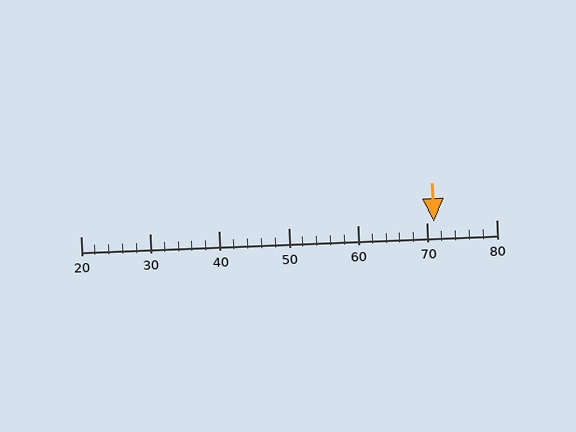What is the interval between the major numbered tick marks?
The major tick marks are spaced 10 units apart.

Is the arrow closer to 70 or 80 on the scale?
The arrow is closer to 70.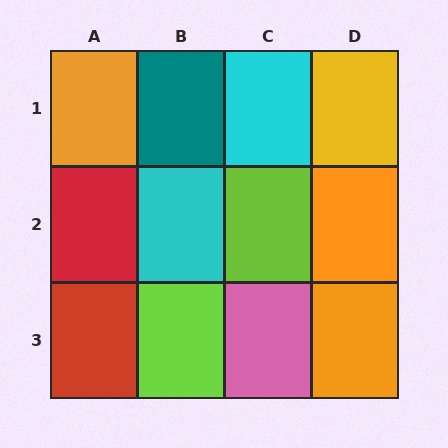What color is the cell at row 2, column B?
Cyan.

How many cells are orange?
3 cells are orange.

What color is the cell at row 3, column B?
Lime.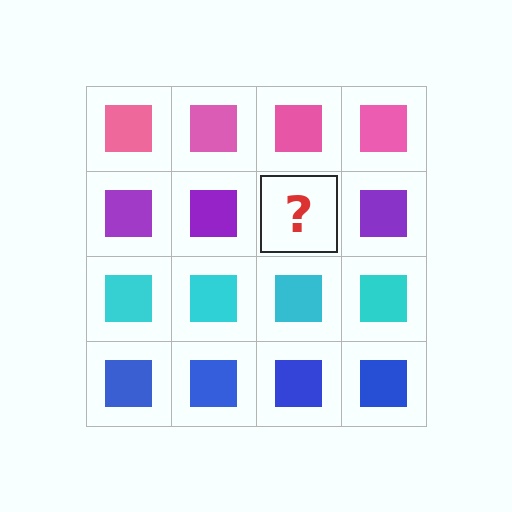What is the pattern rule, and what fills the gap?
The rule is that each row has a consistent color. The gap should be filled with a purple square.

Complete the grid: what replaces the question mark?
The question mark should be replaced with a purple square.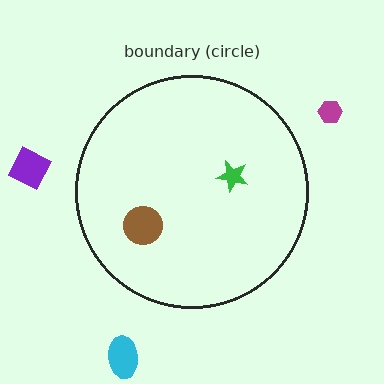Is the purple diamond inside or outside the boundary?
Outside.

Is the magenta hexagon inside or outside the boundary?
Outside.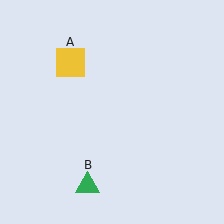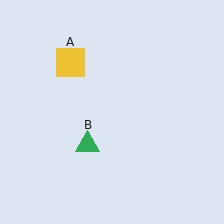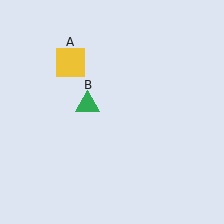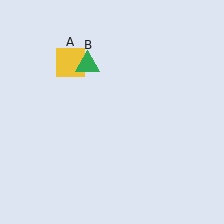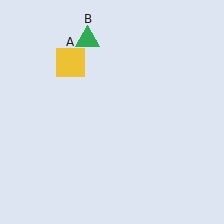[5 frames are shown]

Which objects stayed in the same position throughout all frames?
Yellow square (object A) remained stationary.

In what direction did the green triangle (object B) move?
The green triangle (object B) moved up.